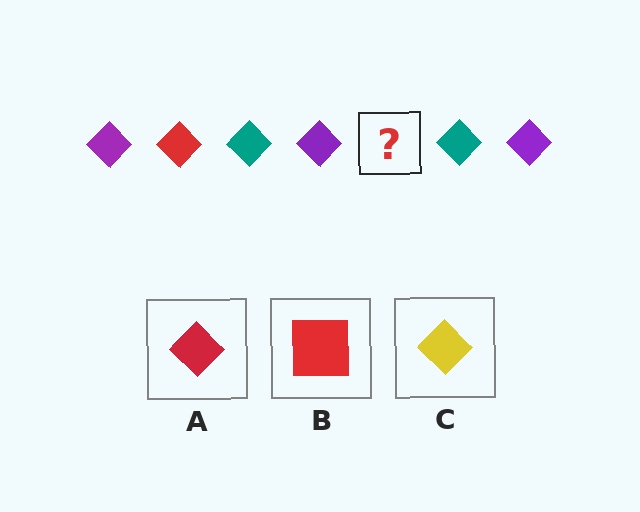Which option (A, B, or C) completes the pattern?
A.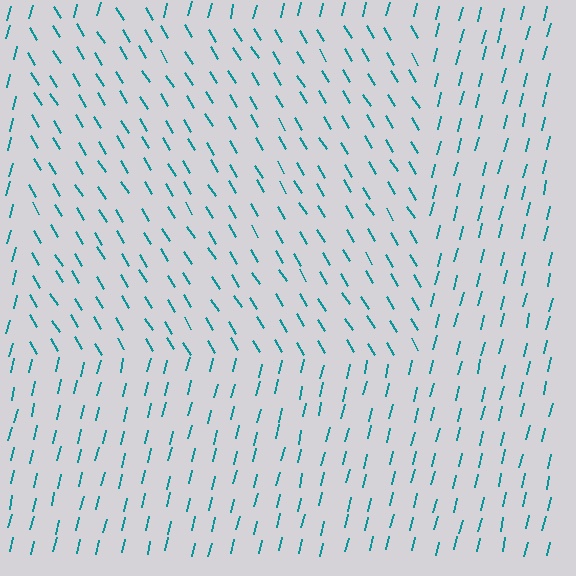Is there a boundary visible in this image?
Yes, there is a texture boundary formed by a change in line orientation.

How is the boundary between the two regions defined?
The boundary is defined purely by a change in line orientation (approximately 45 degrees difference). All lines are the same color and thickness.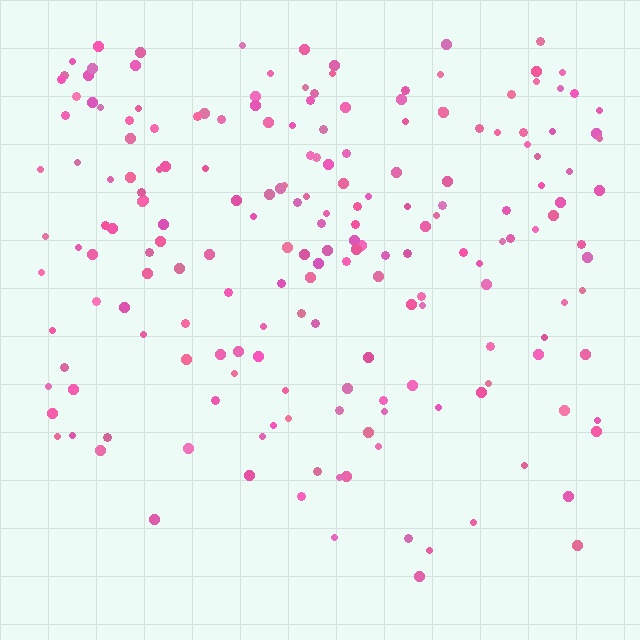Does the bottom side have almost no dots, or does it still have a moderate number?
Still a moderate number, just noticeably fewer than the top.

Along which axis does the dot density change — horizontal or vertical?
Vertical.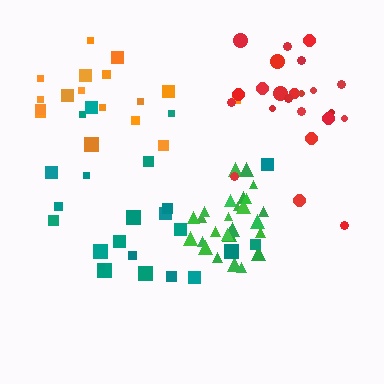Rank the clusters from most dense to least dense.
green, red, orange, teal.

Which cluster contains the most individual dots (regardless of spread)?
Green (26).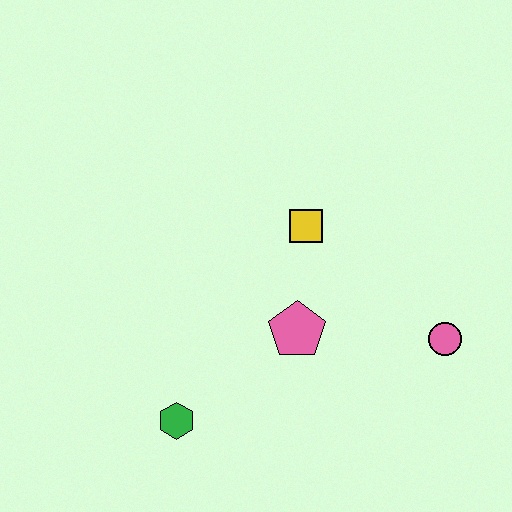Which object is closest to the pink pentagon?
The yellow square is closest to the pink pentagon.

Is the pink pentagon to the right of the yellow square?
No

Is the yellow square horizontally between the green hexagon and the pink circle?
Yes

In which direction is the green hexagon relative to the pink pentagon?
The green hexagon is to the left of the pink pentagon.